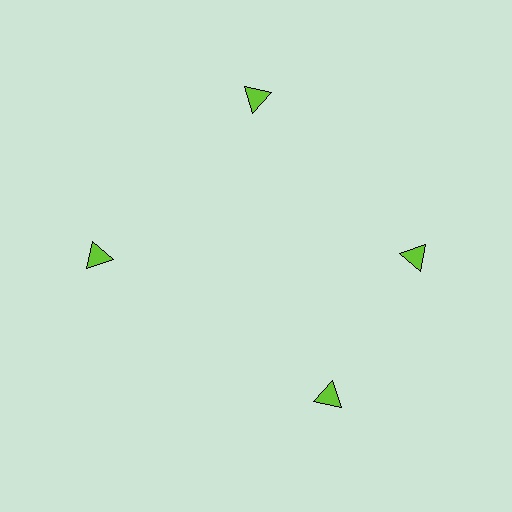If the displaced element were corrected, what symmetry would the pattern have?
It would have 4-fold rotational symmetry — the pattern would map onto itself every 90 degrees.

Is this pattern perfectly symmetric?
No. The 4 lime triangles are arranged in a ring, but one element near the 6 o'clock position is rotated out of alignment along the ring, breaking the 4-fold rotational symmetry.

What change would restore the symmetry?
The symmetry would be restored by rotating it back into even spacing with its neighbors so that all 4 triangles sit at equal angles and equal distance from the center.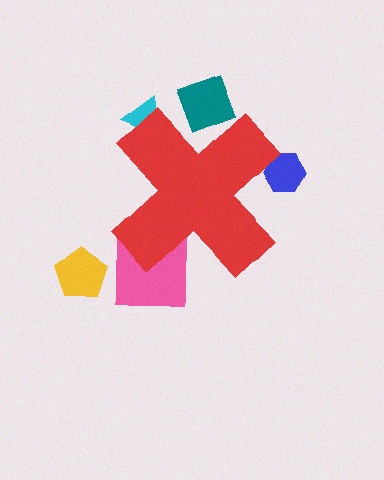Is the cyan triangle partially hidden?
Yes, the cyan triangle is partially hidden behind the red cross.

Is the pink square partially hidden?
Yes, the pink square is partially hidden behind the red cross.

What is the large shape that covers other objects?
A red cross.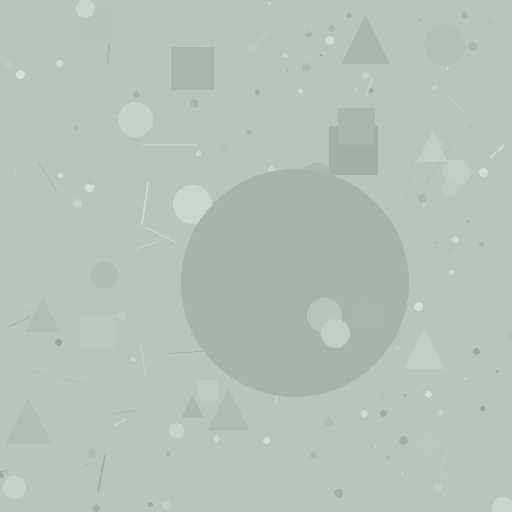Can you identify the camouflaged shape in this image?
The camouflaged shape is a circle.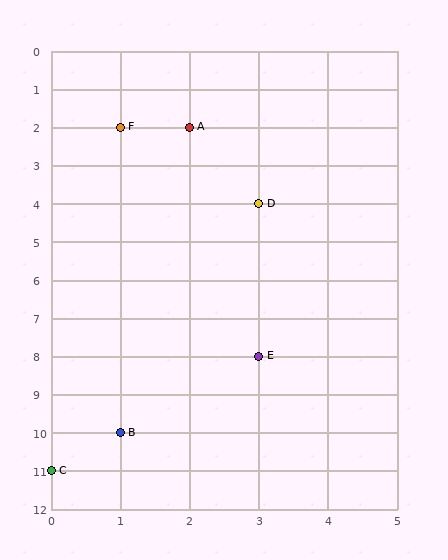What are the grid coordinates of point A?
Point A is at grid coordinates (2, 2).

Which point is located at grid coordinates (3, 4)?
Point D is at (3, 4).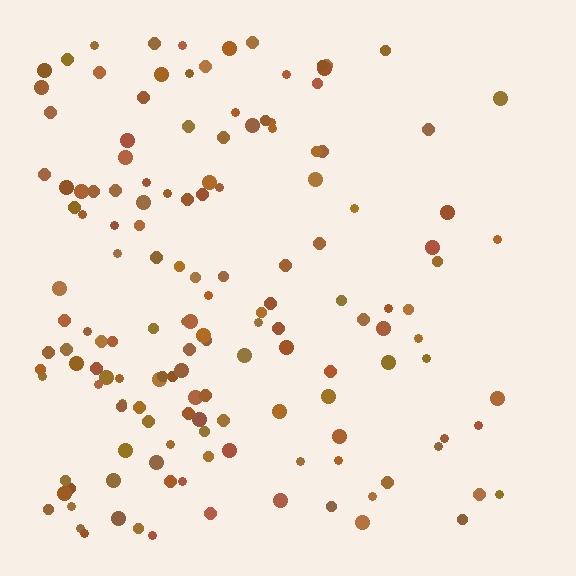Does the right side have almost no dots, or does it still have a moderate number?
Still a moderate number, just noticeably fewer than the left.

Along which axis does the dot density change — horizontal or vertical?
Horizontal.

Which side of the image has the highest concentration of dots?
The left.